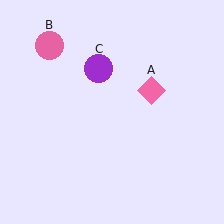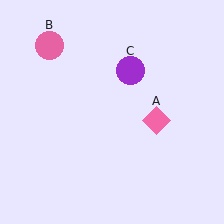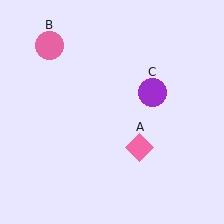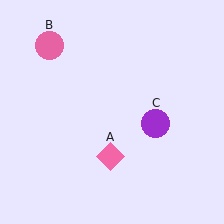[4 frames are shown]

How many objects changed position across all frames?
2 objects changed position: pink diamond (object A), purple circle (object C).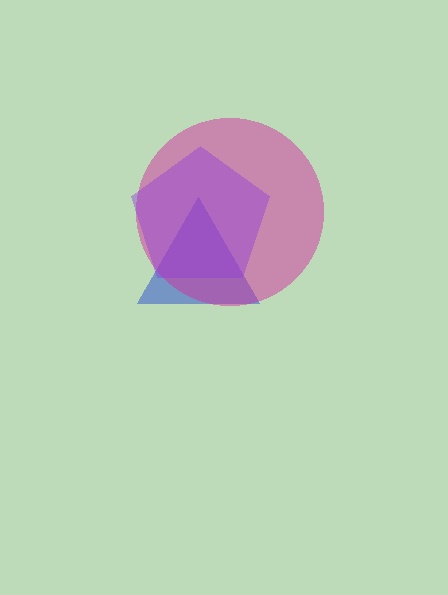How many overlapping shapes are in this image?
There are 3 overlapping shapes in the image.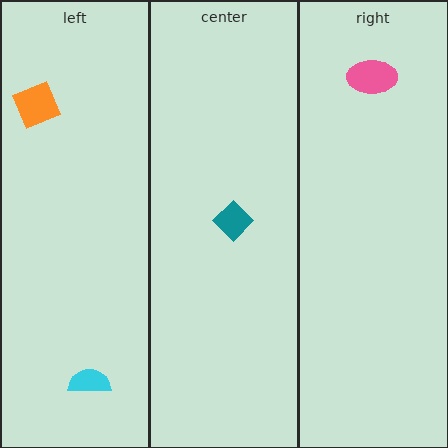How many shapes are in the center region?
1.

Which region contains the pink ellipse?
The right region.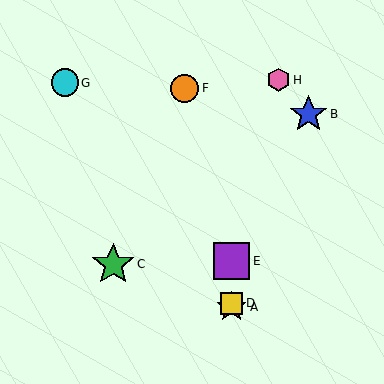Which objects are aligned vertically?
Objects A, D, E are aligned vertically.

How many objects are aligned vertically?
3 objects (A, D, E) are aligned vertically.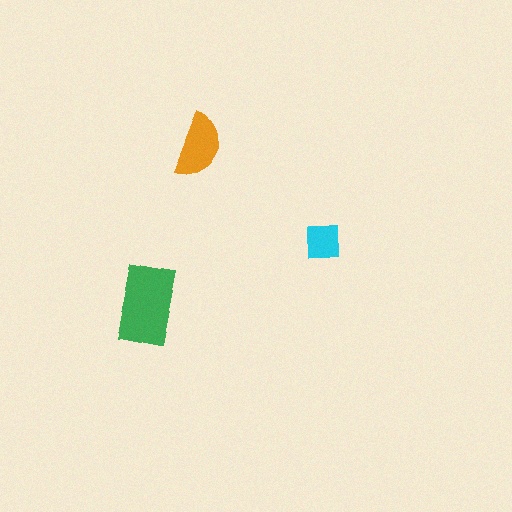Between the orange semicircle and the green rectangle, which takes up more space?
The green rectangle.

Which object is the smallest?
The cyan square.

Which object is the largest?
The green rectangle.